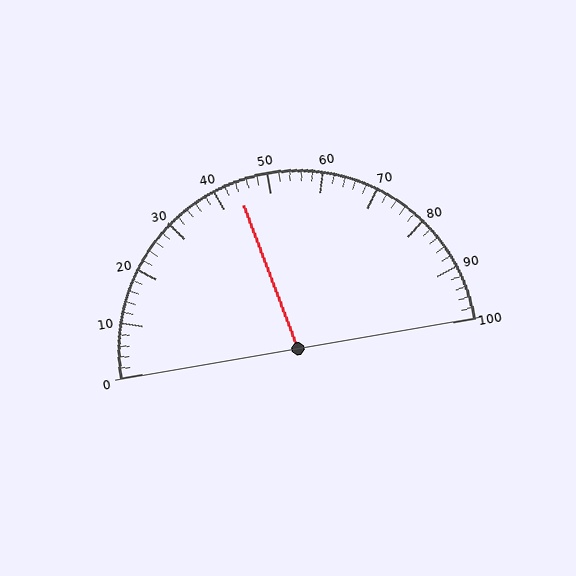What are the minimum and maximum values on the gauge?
The gauge ranges from 0 to 100.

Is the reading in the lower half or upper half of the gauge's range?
The reading is in the lower half of the range (0 to 100).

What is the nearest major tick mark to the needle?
The nearest major tick mark is 40.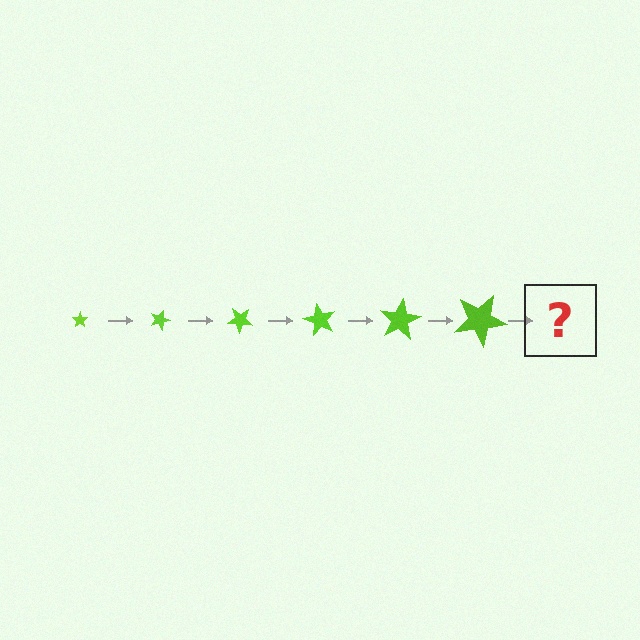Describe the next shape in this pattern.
It should be a star, larger than the previous one and rotated 120 degrees from the start.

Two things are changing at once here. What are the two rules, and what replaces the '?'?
The two rules are that the star grows larger each step and it rotates 20 degrees each step. The '?' should be a star, larger than the previous one and rotated 120 degrees from the start.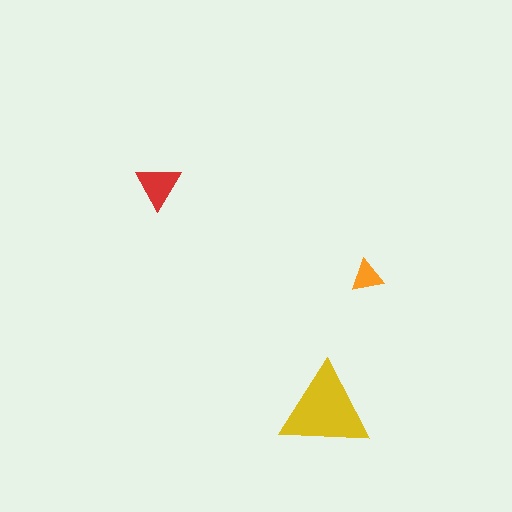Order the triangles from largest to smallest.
the yellow one, the red one, the orange one.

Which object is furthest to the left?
The red triangle is leftmost.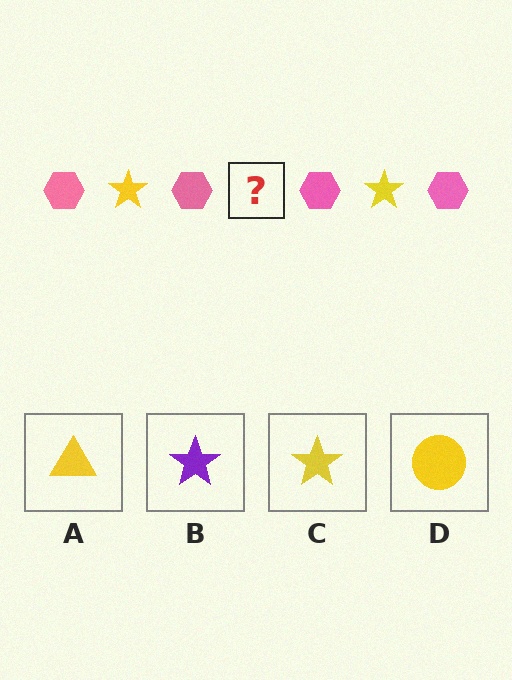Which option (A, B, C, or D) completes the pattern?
C.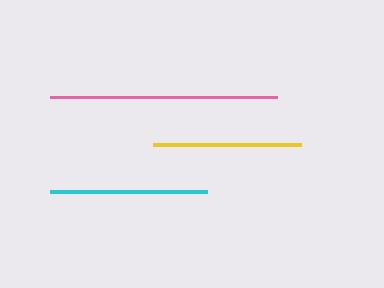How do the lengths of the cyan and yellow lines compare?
The cyan and yellow lines are approximately the same length.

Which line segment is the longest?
The pink line is the longest at approximately 227 pixels.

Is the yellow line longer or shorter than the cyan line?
The cyan line is longer than the yellow line.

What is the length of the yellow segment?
The yellow segment is approximately 149 pixels long.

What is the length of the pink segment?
The pink segment is approximately 227 pixels long.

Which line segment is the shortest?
The yellow line is the shortest at approximately 149 pixels.